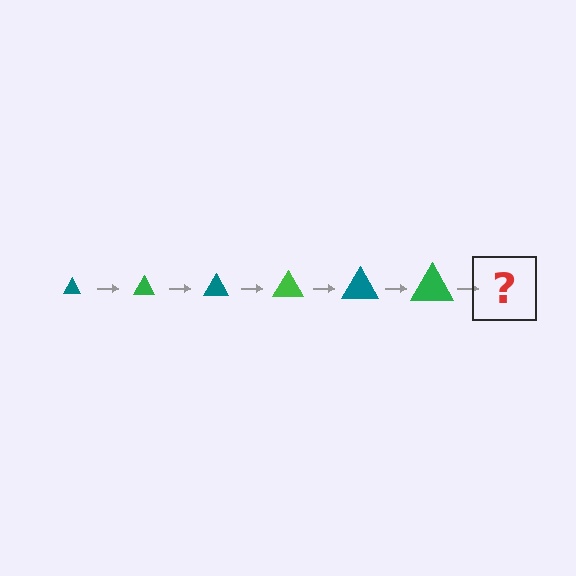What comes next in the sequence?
The next element should be a teal triangle, larger than the previous one.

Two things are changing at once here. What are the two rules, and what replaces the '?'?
The two rules are that the triangle grows larger each step and the color cycles through teal and green. The '?' should be a teal triangle, larger than the previous one.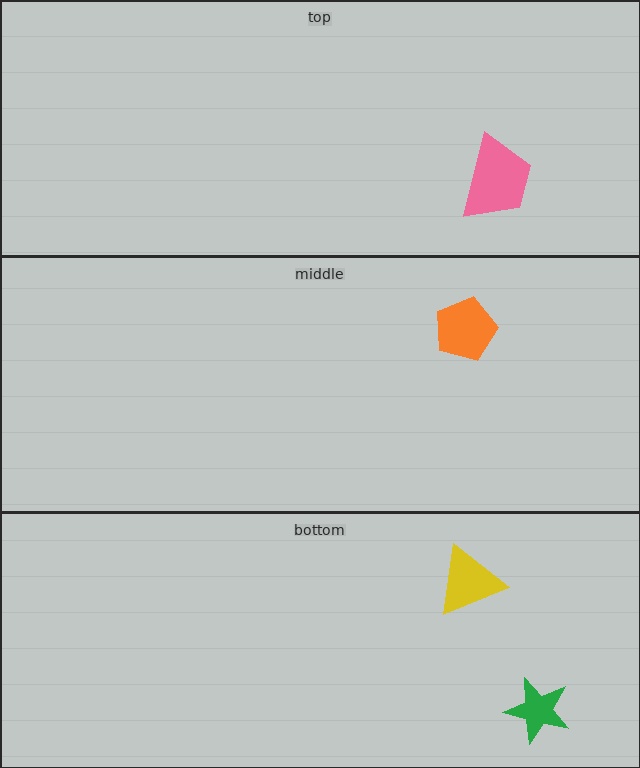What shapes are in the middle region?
The orange pentagon.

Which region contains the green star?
The bottom region.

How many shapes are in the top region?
1.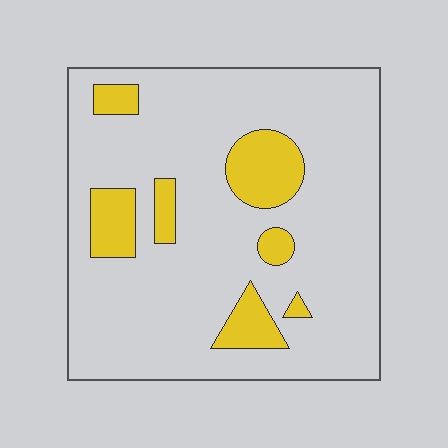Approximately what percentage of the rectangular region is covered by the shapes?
Approximately 15%.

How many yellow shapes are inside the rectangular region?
7.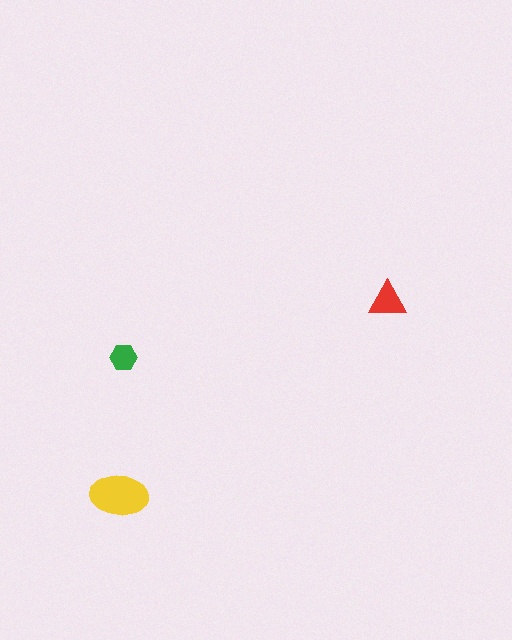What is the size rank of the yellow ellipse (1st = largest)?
1st.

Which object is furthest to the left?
The yellow ellipse is leftmost.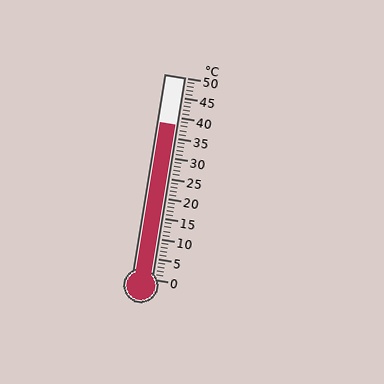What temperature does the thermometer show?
The thermometer shows approximately 38°C.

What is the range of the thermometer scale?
The thermometer scale ranges from 0°C to 50°C.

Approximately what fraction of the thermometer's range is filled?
The thermometer is filled to approximately 75% of its range.